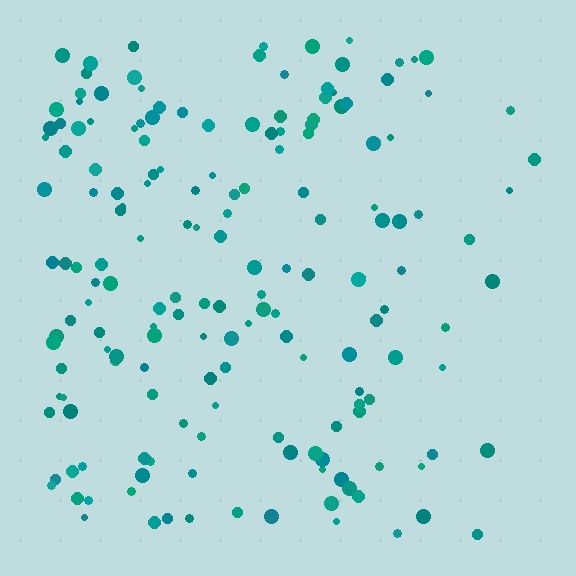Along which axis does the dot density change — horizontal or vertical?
Horizontal.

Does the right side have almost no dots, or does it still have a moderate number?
Still a moderate number, just noticeably fewer than the left.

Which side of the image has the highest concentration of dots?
The left.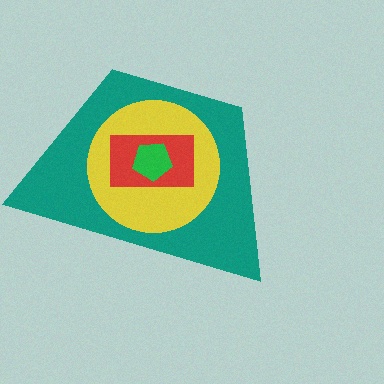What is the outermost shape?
The teal trapezoid.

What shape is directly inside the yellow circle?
The red rectangle.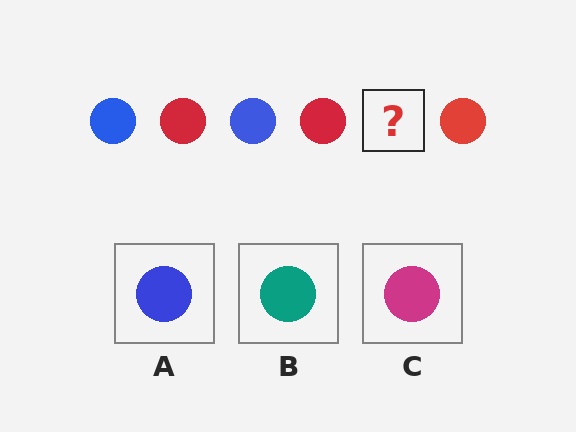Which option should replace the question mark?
Option A.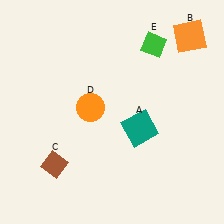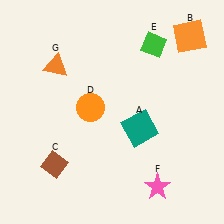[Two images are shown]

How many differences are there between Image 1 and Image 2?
There are 2 differences between the two images.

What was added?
A pink star (F), an orange triangle (G) were added in Image 2.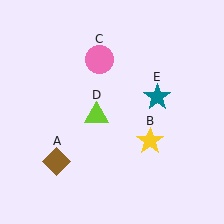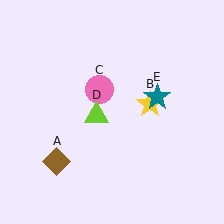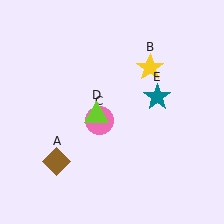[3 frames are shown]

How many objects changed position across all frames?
2 objects changed position: yellow star (object B), pink circle (object C).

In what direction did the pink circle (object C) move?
The pink circle (object C) moved down.